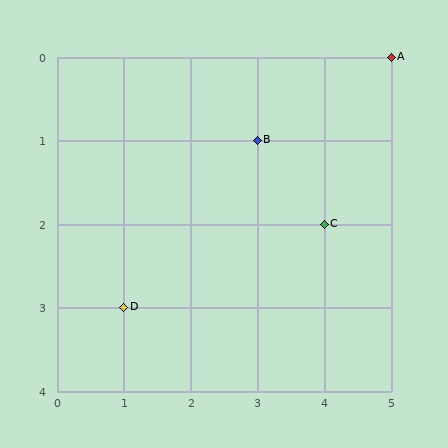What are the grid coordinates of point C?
Point C is at grid coordinates (4, 2).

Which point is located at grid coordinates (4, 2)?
Point C is at (4, 2).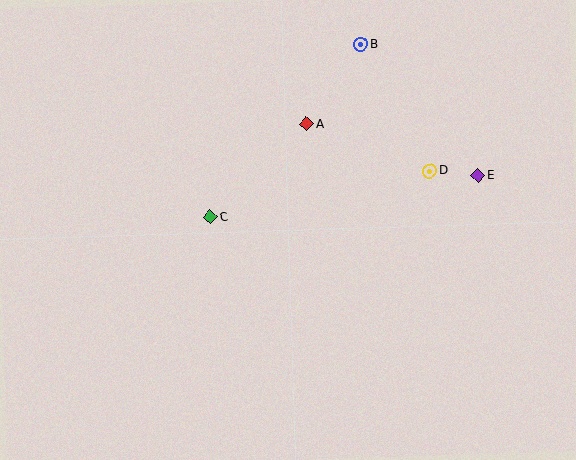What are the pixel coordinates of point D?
Point D is at (430, 171).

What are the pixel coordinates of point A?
Point A is at (306, 124).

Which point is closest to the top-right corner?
Point E is closest to the top-right corner.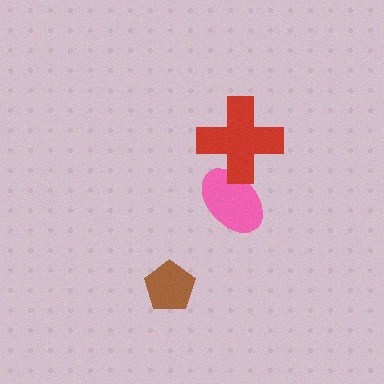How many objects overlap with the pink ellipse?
1 object overlaps with the pink ellipse.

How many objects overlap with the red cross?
1 object overlaps with the red cross.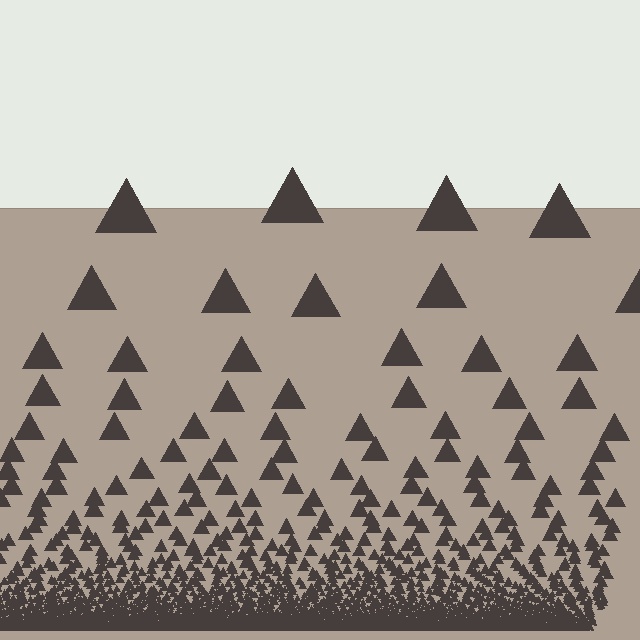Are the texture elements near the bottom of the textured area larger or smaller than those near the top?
Smaller. The gradient is inverted — elements near the bottom are smaller and denser.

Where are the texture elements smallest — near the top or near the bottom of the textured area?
Near the bottom.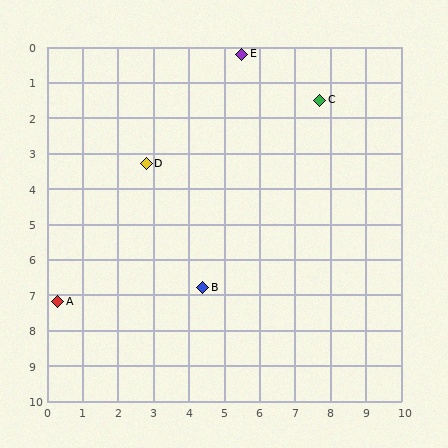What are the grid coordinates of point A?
Point A is at approximately (0.3, 7.2).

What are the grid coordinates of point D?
Point D is at approximately (2.8, 3.3).